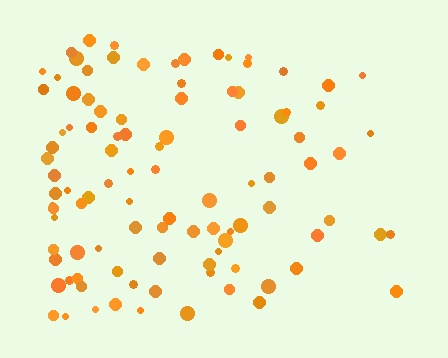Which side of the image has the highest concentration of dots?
The left.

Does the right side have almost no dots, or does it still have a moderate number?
Still a moderate number, just noticeably fewer than the left.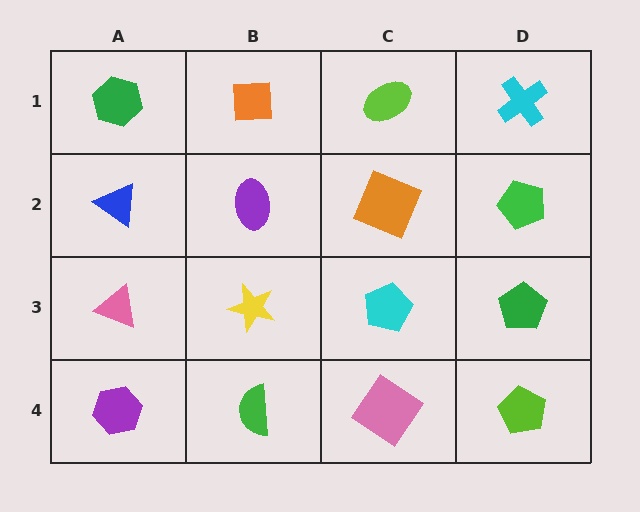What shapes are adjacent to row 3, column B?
A purple ellipse (row 2, column B), a green semicircle (row 4, column B), a pink triangle (row 3, column A), a cyan pentagon (row 3, column C).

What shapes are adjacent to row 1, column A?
A blue triangle (row 2, column A), an orange square (row 1, column B).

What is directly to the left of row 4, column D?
A pink diamond.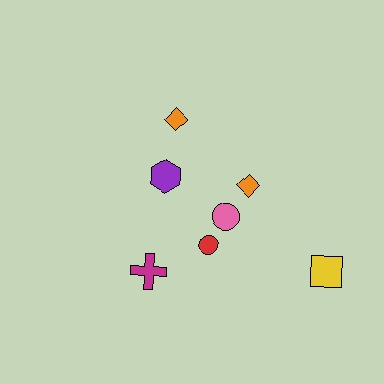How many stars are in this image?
There are no stars.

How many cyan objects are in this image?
There are no cyan objects.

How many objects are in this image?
There are 7 objects.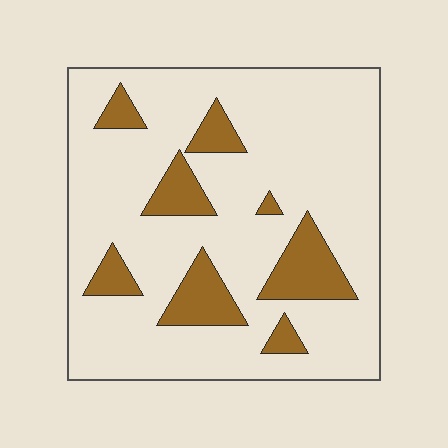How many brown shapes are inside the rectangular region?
8.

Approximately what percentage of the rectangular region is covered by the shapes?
Approximately 20%.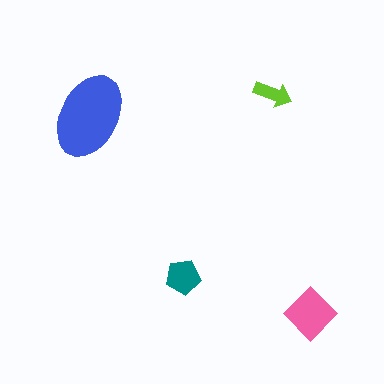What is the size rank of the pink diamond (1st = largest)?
2nd.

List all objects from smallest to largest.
The lime arrow, the teal pentagon, the pink diamond, the blue ellipse.